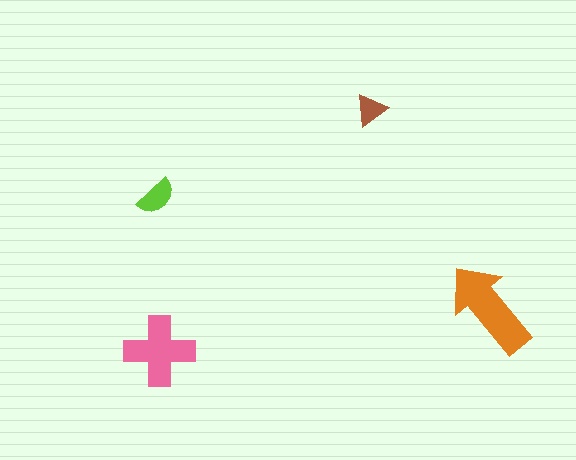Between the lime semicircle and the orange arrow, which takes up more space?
The orange arrow.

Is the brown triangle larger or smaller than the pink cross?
Smaller.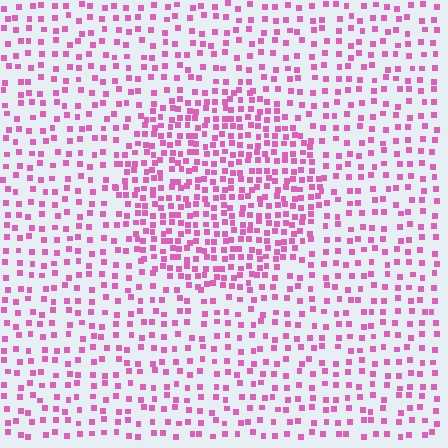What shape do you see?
I see a circle.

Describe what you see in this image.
The image contains small pink elements arranged at two different densities. A circle-shaped region is visible where the elements are more densely packed than the surrounding area.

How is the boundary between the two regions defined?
The boundary is defined by a change in element density (approximately 2.0x ratio). All elements are the same color, size, and shape.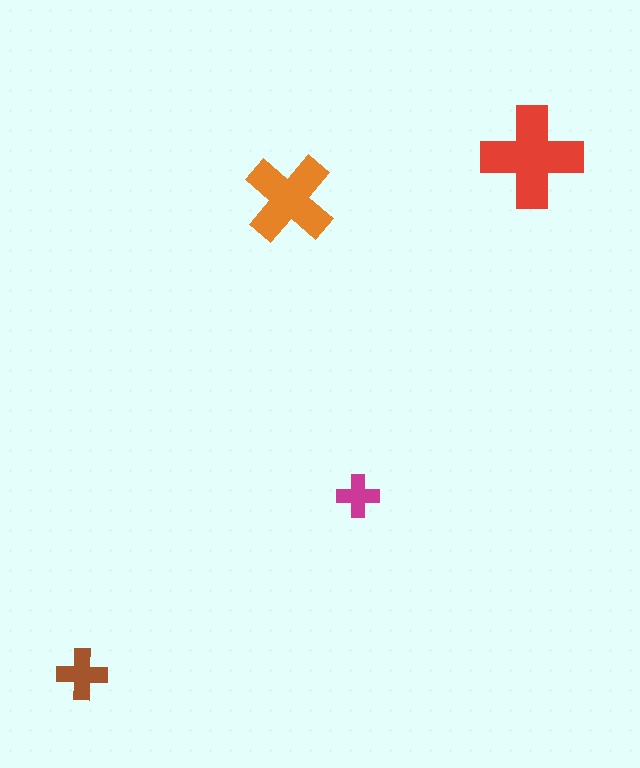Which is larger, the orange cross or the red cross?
The red one.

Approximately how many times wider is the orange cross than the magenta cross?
About 2 times wider.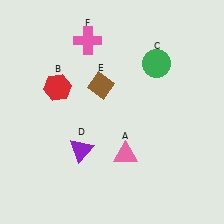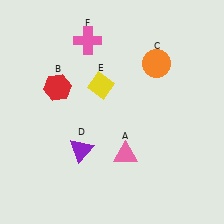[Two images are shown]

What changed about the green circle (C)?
In Image 1, C is green. In Image 2, it changed to orange.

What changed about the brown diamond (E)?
In Image 1, E is brown. In Image 2, it changed to yellow.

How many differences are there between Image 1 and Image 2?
There are 2 differences between the two images.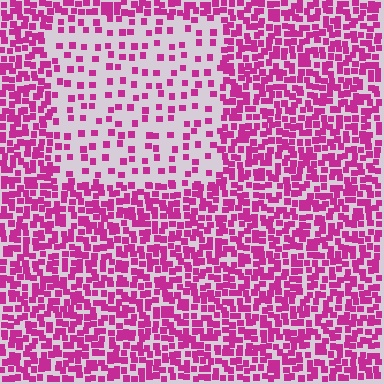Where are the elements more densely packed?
The elements are more densely packed outside the rectangle boundary.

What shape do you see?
I see a rectangle.